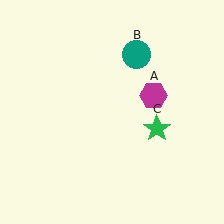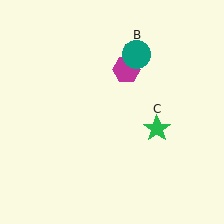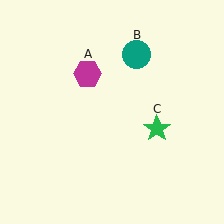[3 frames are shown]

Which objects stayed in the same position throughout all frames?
Teal circle (object B) and green star (object C) remained stationary.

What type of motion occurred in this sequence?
The magenta hexagon (object A) rotated counterclockwise around the center of the scene.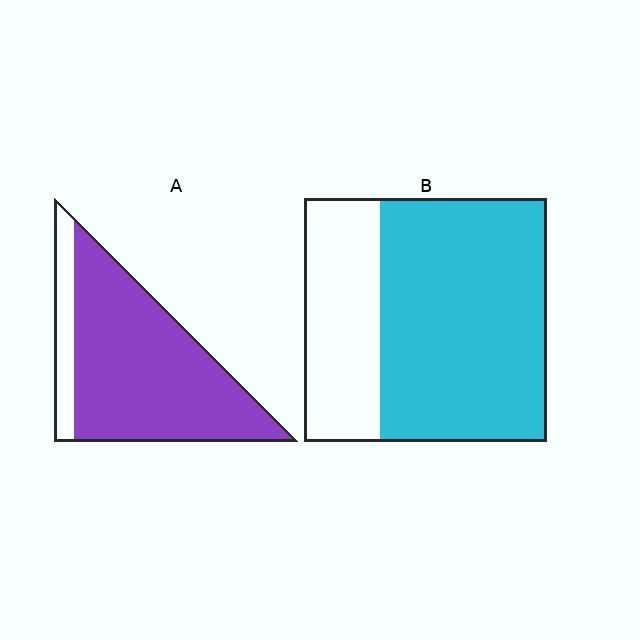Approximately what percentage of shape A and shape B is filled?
A is approximately 85% and B is approximately 70%.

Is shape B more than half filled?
Yes.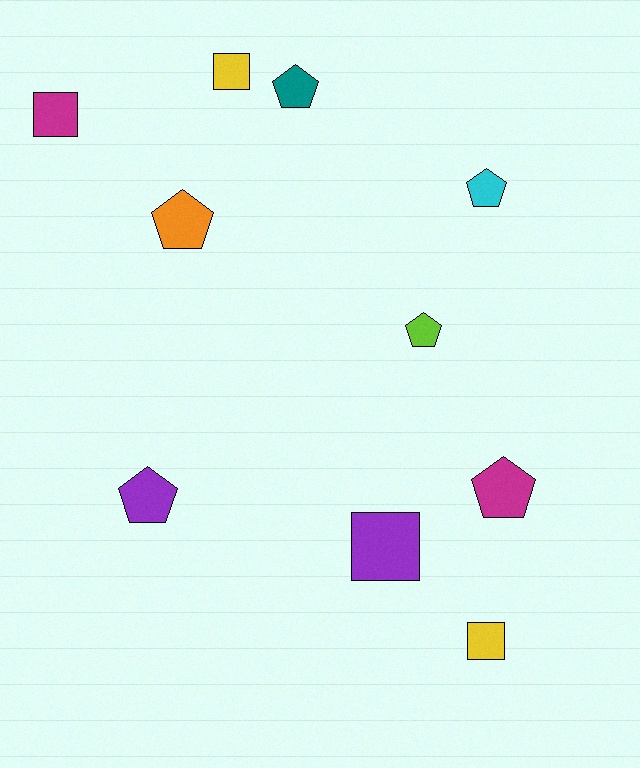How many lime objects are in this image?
There is 1 lime object.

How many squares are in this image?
There are 4 squares.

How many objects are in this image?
There are 10 objects.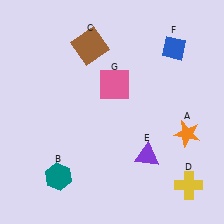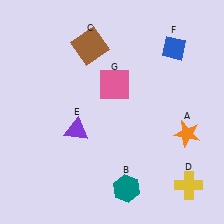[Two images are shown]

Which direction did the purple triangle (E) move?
The purple triangle (E) moved left.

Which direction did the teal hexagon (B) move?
The teal hexagon (B) moved right.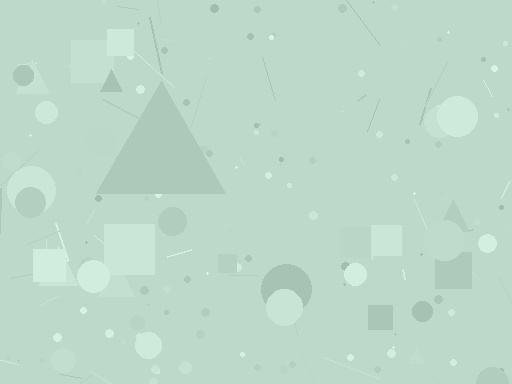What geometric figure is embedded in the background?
A triangle is embedded in the background.